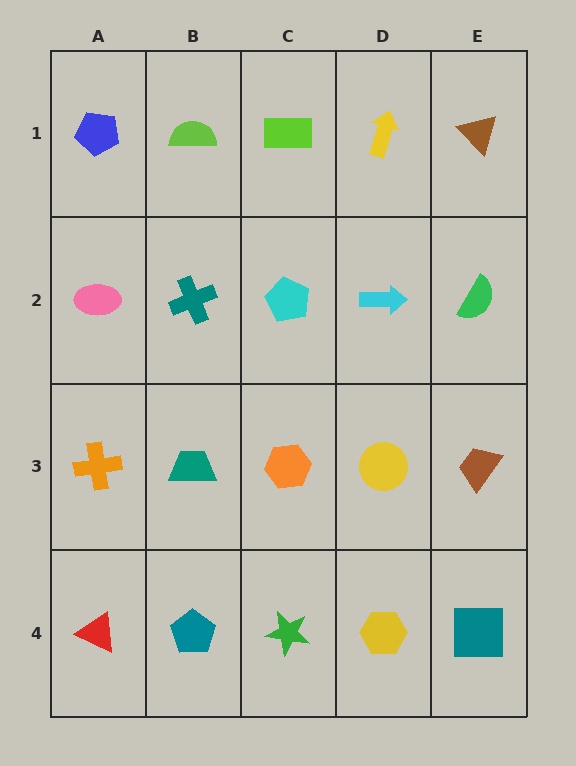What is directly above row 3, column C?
A cyan pentagon.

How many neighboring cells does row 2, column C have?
4.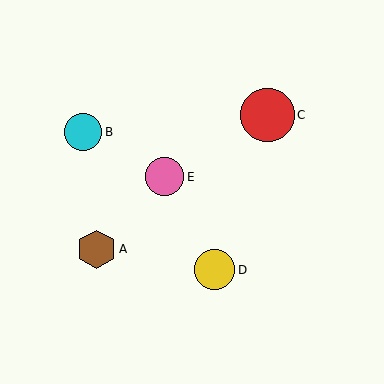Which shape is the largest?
The red circle (labeled C) is the largest.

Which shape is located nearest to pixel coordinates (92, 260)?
The brown hexagon (labeled A) at (97, 249) is nearest to that location.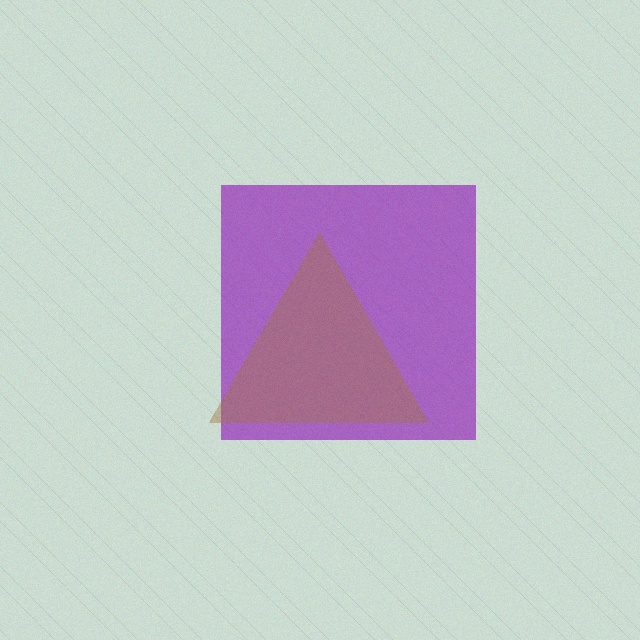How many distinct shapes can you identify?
There are 2 distinct shapes: a purple square, a brown triangle.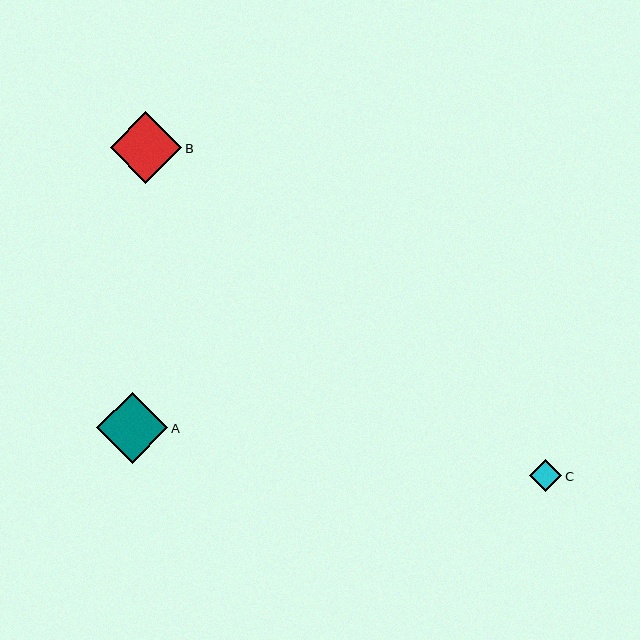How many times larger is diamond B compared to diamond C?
Diamond B is approximately 2.3 times the size of diamond C.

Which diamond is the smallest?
Diamond C is the smallest with a size of approximately 32 pixels.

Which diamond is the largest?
Diamond B is the largest with a size of approximately 72 pixels.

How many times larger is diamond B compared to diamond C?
Diamond B is approximately 2.3 times the size of diamond C.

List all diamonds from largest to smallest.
From largest to smallest: B, A, C.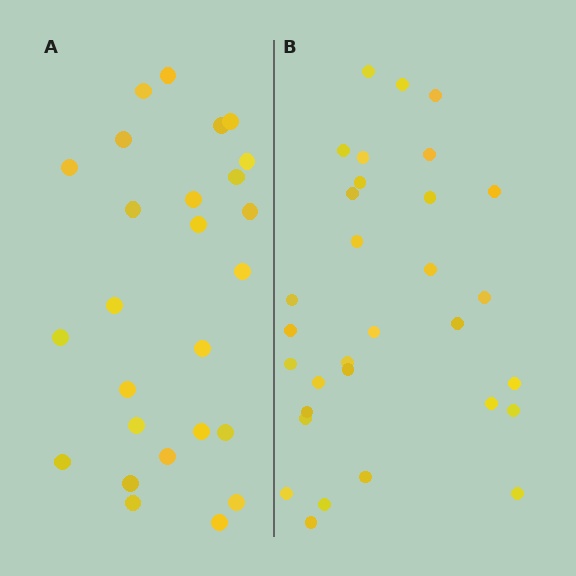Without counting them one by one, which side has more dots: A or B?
Region B (the right region) has more dots.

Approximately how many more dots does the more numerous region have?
Region B has about 5 more dots than region A.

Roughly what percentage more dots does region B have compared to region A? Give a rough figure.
About 20% more.